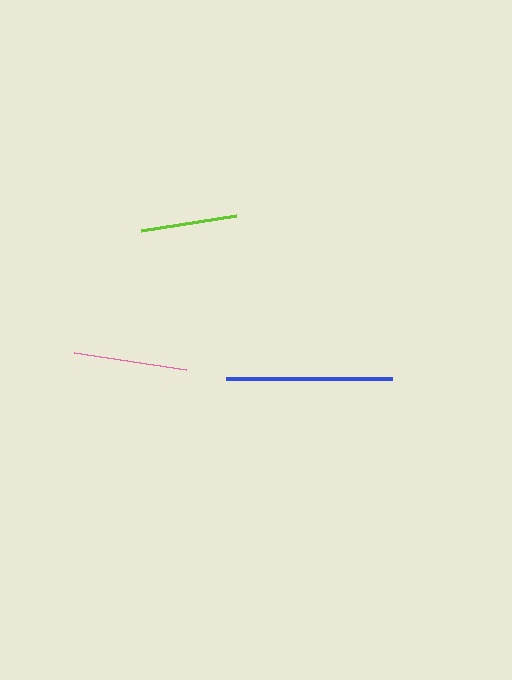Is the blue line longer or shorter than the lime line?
The blue line is longer than the lime line.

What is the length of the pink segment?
The pink segment is approximately 114 pixels long.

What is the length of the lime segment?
The lime segment is approximately 96 pixels long.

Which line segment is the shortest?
The lime line is the shortest at approximately 96 pixels.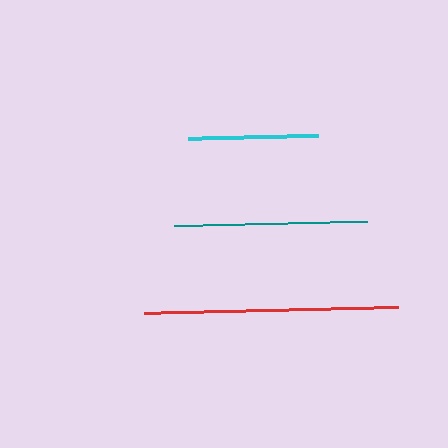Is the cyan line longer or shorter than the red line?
The red line is longer than the cyan line.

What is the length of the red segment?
The red segment is approximately 255 pixels long.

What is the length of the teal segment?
The teal segment is approximately 193 pixels long.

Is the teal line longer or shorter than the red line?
The red line is longer than the teal line.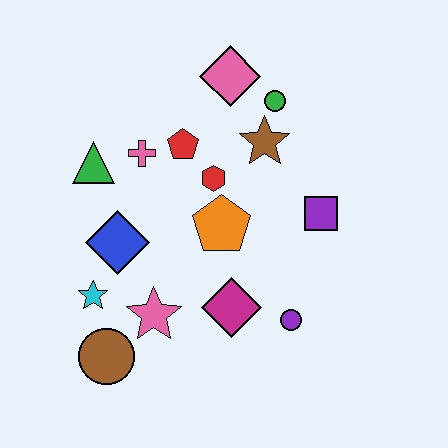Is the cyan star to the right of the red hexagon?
No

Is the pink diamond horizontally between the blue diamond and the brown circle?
No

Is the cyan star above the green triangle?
No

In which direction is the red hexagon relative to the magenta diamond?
The red hexagon is above the magenta diamond.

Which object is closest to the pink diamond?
The green circle is closest to the pink diamond.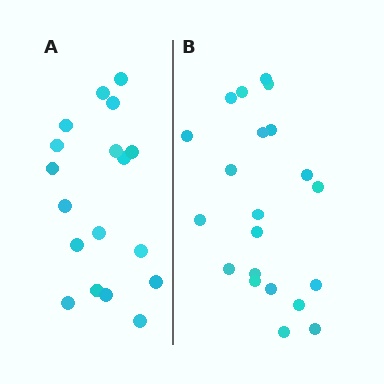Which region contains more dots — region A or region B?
Region B (the right region) has more dots.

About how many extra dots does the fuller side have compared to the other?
Region B has just a few more — roughly 2 or 3 more dots than region A.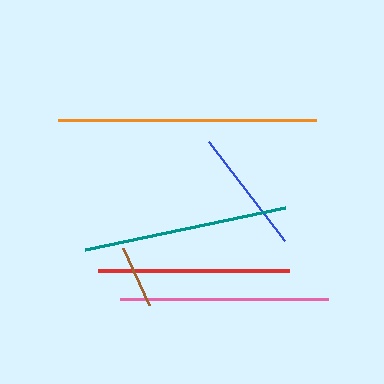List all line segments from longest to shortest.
From longest to shortest: orange, pink, teal, red, blue, brown.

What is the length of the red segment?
The red segment is approximately 191 pixels long.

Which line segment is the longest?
The orange line is the longest at approximately 258 pixels.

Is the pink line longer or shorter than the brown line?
The pink line is longer than the brown line.